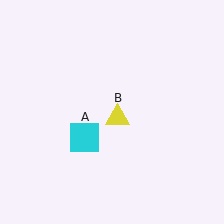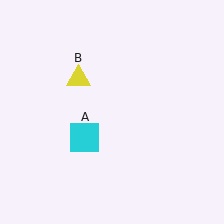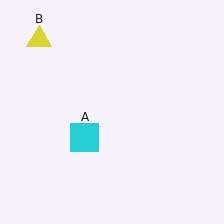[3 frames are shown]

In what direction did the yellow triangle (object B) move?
The yellow triangle (object B) moved up and to the left.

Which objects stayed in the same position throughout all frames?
Cyan square (object A) remained stationary.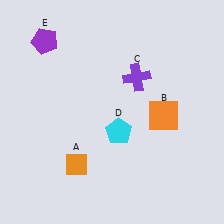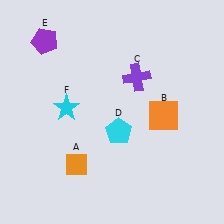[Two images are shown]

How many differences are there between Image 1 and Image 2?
There is 1 difference between the two images.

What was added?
A cyan star (F) was added in Image 2.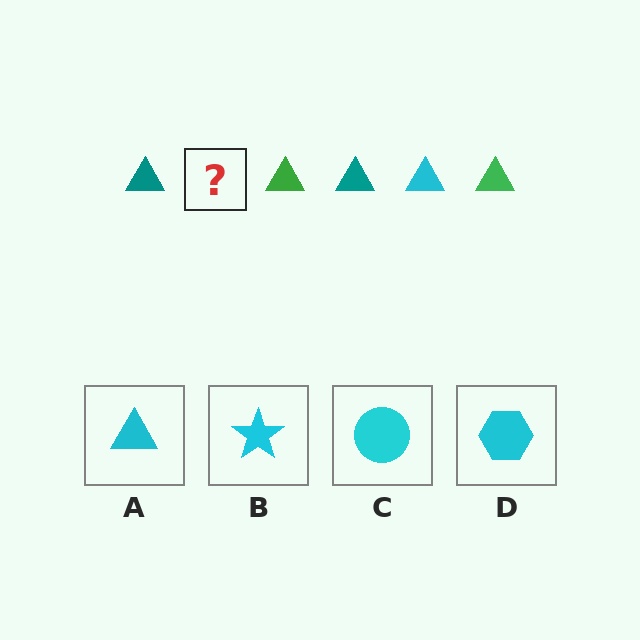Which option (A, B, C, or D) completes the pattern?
A.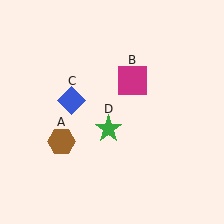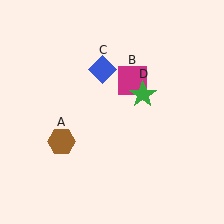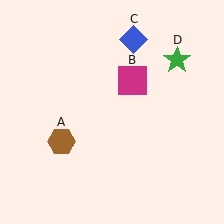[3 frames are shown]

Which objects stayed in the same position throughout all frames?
Brown hexagon (object A) and magenta square (object B) remained stationary.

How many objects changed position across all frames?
2 objects changed position: blue diamond (object C), green star (object D).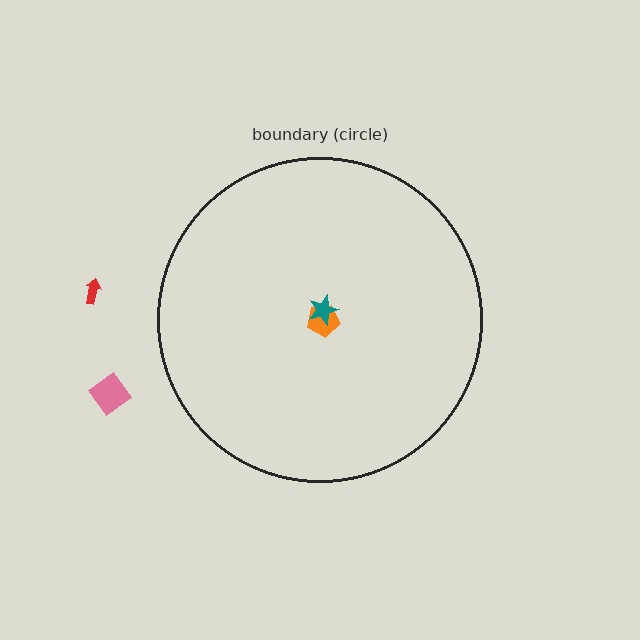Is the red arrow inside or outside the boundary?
Outside.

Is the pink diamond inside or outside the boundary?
Outside.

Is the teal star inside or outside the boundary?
Inside.